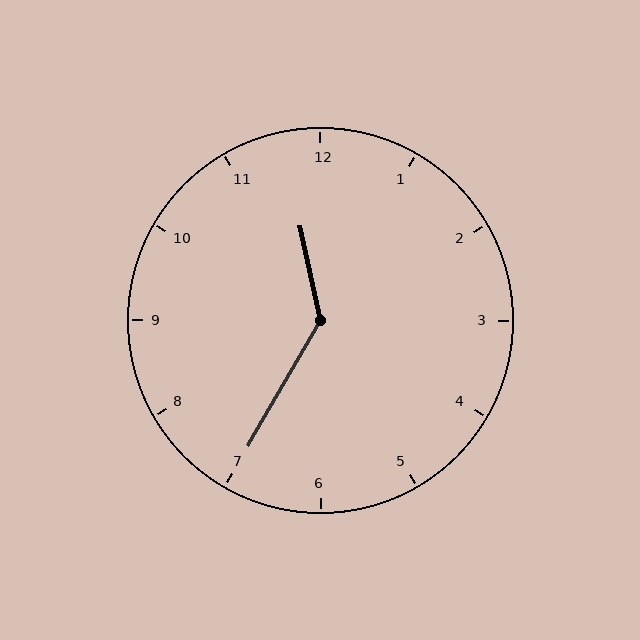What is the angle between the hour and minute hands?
Approximately 138 degrees.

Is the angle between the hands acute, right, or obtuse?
It is obtuse.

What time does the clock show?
11:35.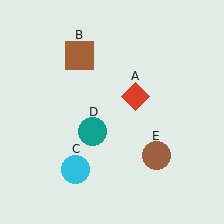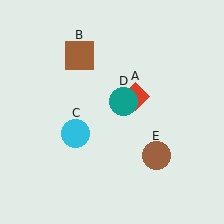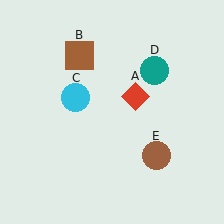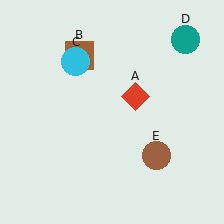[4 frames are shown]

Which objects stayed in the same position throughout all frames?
Red diamond (object A) and brown square (object B) and brown circle (object E) remained stationary.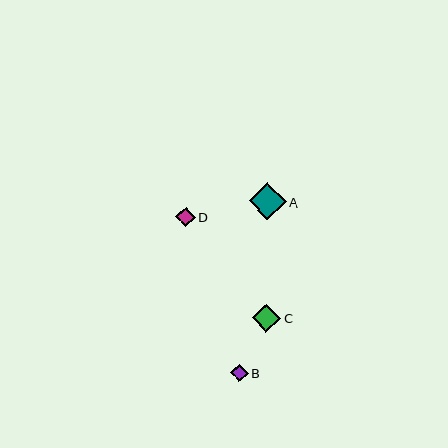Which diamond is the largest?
Diamond A is the largest with a size of approximately 36 pixels.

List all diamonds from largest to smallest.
From largest to smallest: A, C, D, B.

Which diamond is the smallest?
Diamond B is the smallest with a size of approximately 18 pixels.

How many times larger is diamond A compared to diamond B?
Diamond A is approximately 2.1 times the size of diamond B.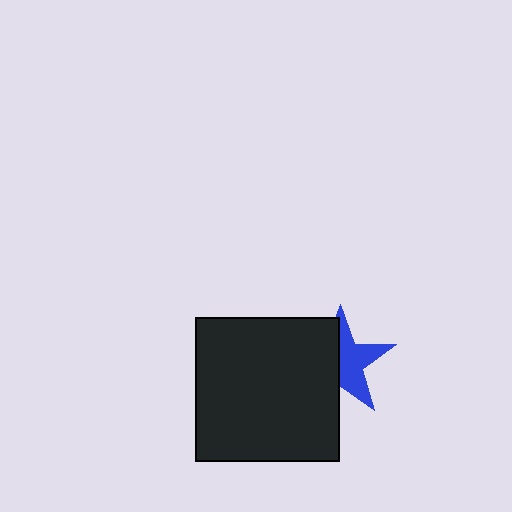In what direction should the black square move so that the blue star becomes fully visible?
The black square should move left. That is the shortest direction to clear the overlap and leave the blue star fully visible.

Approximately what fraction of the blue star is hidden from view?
Roughly 48% of the blue star is hidden behind the black square.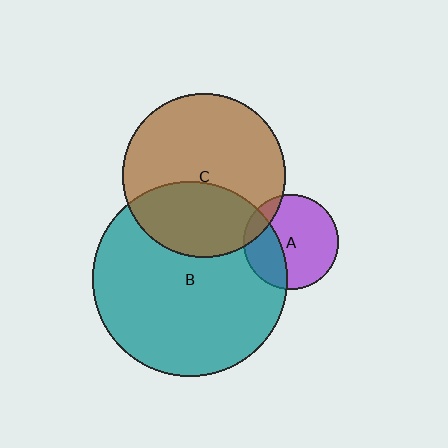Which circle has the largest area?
Circle B (teal).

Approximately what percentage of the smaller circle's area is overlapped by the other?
Approximately 30%.